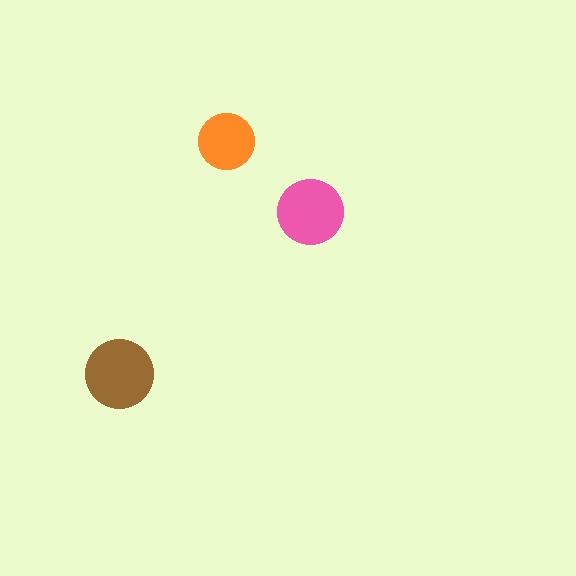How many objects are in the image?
There are 3 objects in the image.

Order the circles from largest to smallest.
the brown one, the pink one, the orange one.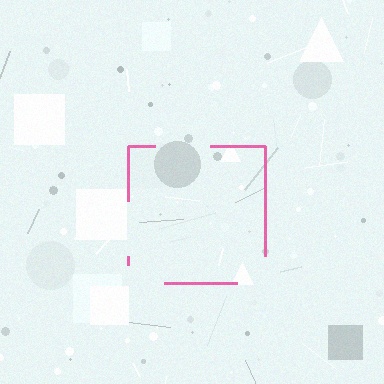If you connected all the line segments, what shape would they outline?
They would outline a square.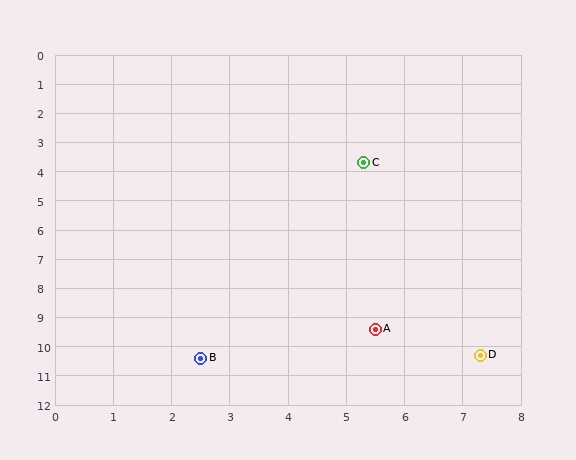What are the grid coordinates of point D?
Point D is at approximately (7.3, 10.3).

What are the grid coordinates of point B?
Point B is at approximately (2.5, 10.4).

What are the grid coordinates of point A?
Point A is at approximately (5.5, 9.4).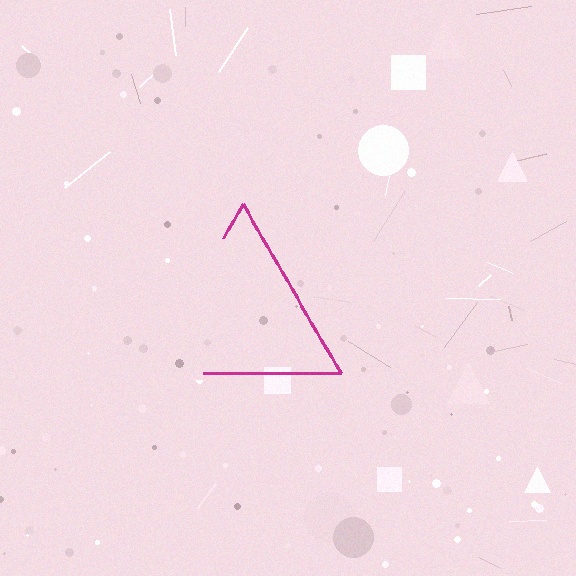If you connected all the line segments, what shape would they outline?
They would outline a triangle.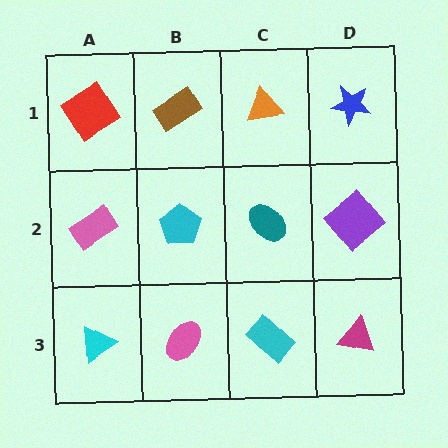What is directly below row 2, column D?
A magenta triangle.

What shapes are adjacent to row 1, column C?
A teal ellipse (row 2, column C), a brown rectangle (row 1, column B), a blue star (row 1, column D).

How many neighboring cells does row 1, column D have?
2.